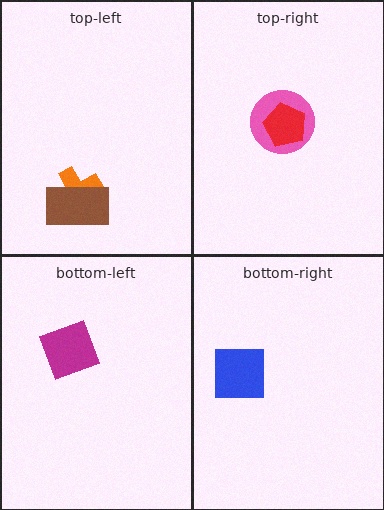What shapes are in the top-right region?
The pink circle, the red pentagon.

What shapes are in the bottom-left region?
The magenta diamond.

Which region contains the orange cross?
The top-left region.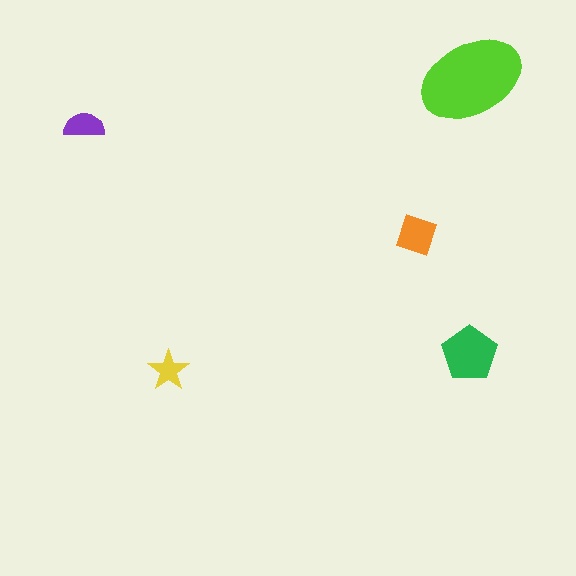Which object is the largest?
The lime ellipse.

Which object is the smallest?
The yellow star.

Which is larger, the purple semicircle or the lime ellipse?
The lime ellipse.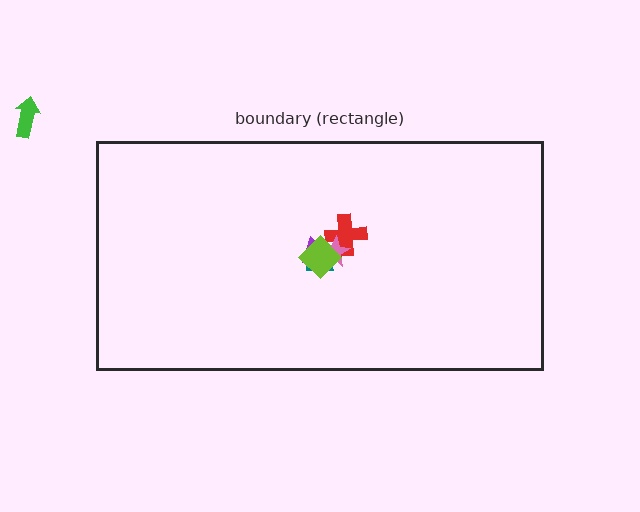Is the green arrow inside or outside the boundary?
Outside.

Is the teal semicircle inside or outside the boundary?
Inside.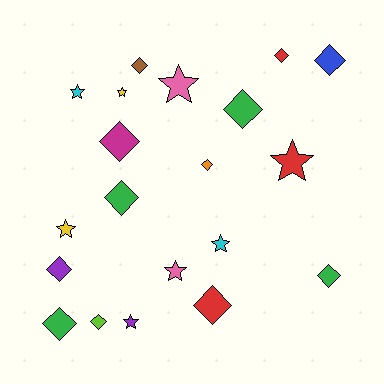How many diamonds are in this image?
There are 12 diamonds.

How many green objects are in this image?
There are 4 green objects.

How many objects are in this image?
There are 20 objects.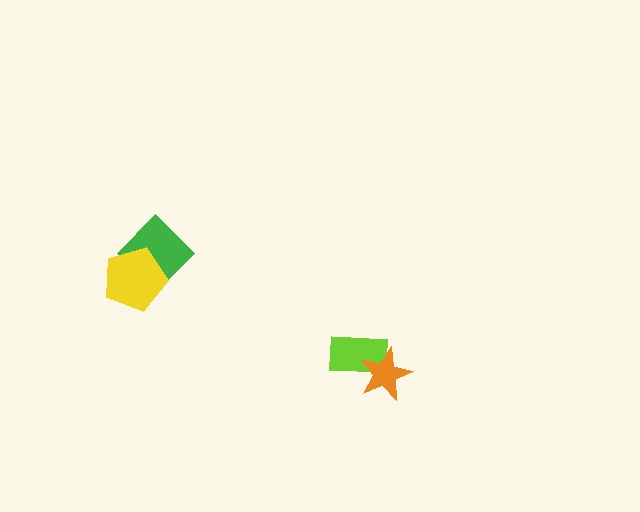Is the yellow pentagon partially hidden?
No, no other shape covers it.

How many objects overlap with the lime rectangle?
1 object overlaps with the lime rectangle.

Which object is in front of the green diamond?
The yellow pentagon is in front of the green diamond.